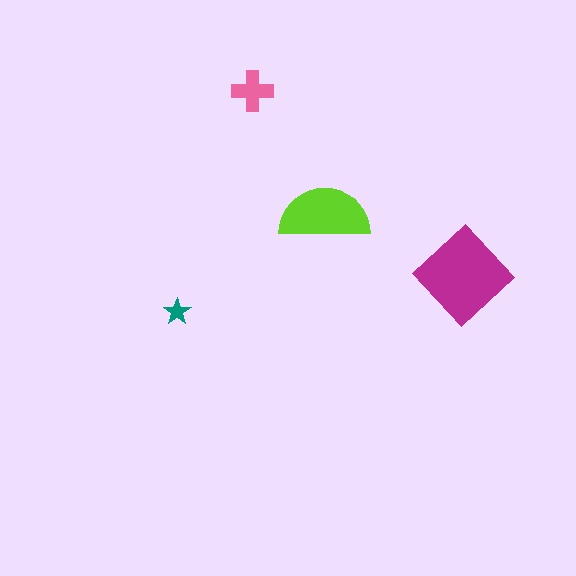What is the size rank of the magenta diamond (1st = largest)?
1st.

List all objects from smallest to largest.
The teal star, the pink cross, the lime semicircle, the magenta diamond.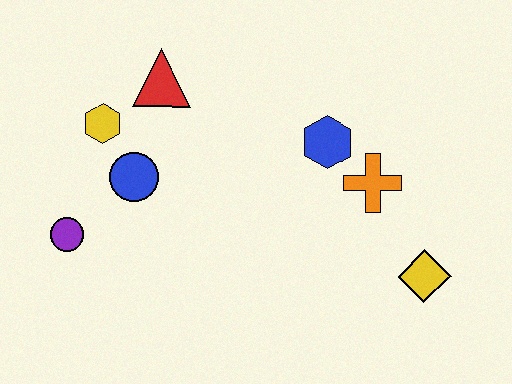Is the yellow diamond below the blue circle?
Yes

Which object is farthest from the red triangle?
The yellow diamond is farthest from the red triangle.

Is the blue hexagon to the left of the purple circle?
No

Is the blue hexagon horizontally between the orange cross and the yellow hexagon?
Yes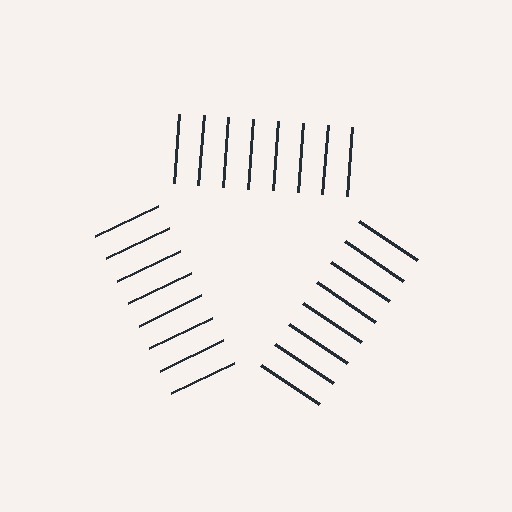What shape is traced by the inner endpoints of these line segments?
An illusory triangle — the line segments terminate on its edges but no continuous stroke is drawn.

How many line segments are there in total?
24 — 8 along each of the 3 edges.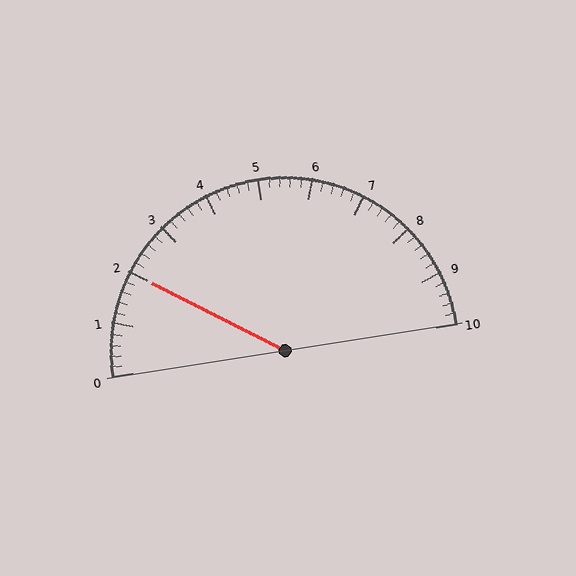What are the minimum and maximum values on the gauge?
The gauge ranges from 0 to 10.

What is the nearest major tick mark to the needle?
The nearest major tick mark is 2.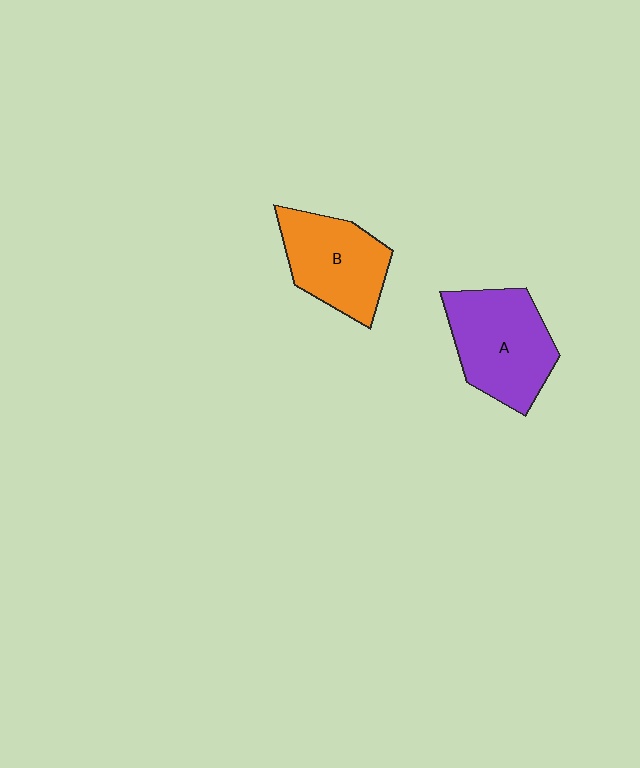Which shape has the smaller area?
Shape B (orange).